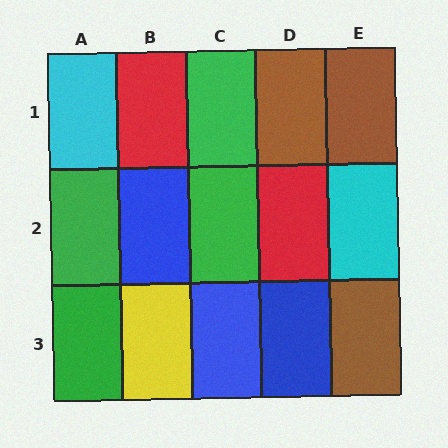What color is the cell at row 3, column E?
Brown.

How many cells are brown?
3 cells are brown.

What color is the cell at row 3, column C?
Blue.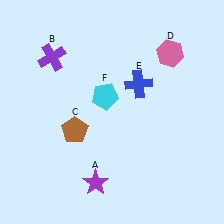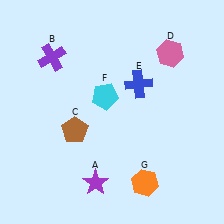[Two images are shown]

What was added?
An orange hexagon (G) was added in Image 2.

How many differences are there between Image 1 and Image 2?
There is 1 difference between the two images.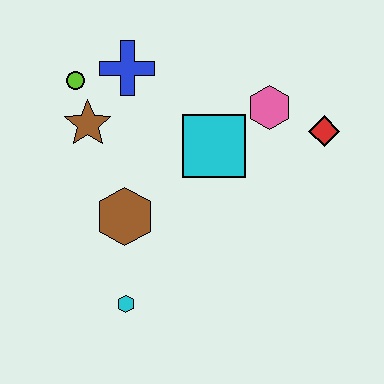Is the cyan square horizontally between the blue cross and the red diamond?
Yes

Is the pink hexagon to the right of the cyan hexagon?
Yes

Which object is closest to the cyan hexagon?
The brown hexagon is closest to the cyan hexagon.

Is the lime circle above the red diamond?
Yes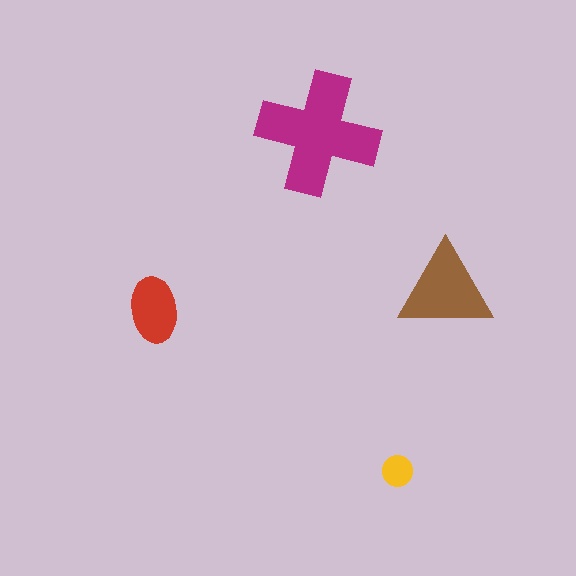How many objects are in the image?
There are 4 objects in the image.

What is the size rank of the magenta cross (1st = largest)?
1st.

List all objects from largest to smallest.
The magenta cross, the brown triangle, the red ellipse, the yellow circle.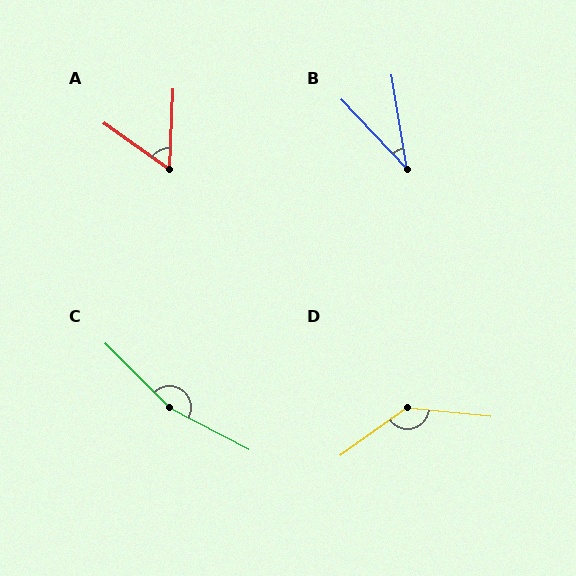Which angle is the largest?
C, at approximately 162 degrees.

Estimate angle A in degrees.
Approximately 58 degrees.